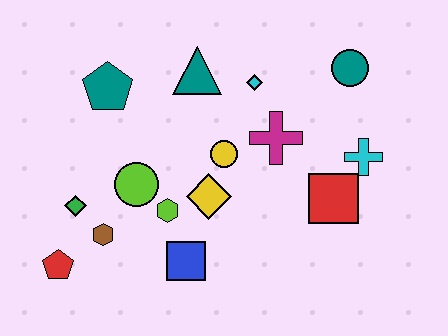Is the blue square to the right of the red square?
No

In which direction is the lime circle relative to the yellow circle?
The lime circle is to the left of the yellow circle.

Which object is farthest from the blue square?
The teal circle is farthest from the blue square.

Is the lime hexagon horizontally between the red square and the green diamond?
Yes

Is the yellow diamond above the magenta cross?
No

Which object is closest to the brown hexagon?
The green diamond is closest to the brown hexagon.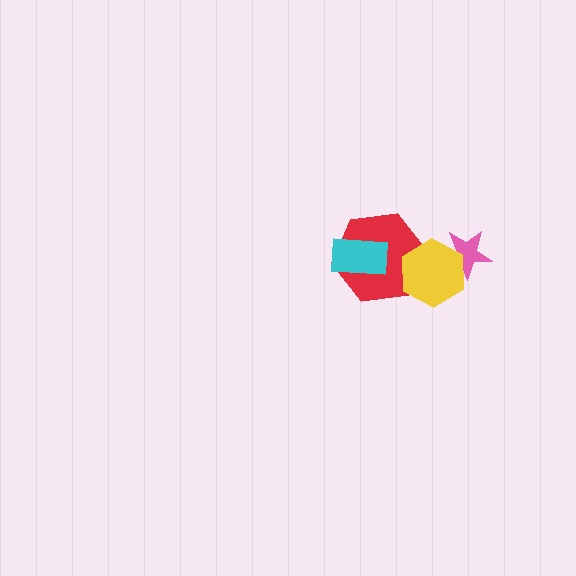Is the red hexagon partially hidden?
Yes, it is partially covered by another shape.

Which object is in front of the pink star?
The yellow hexagon is in front of the pink star.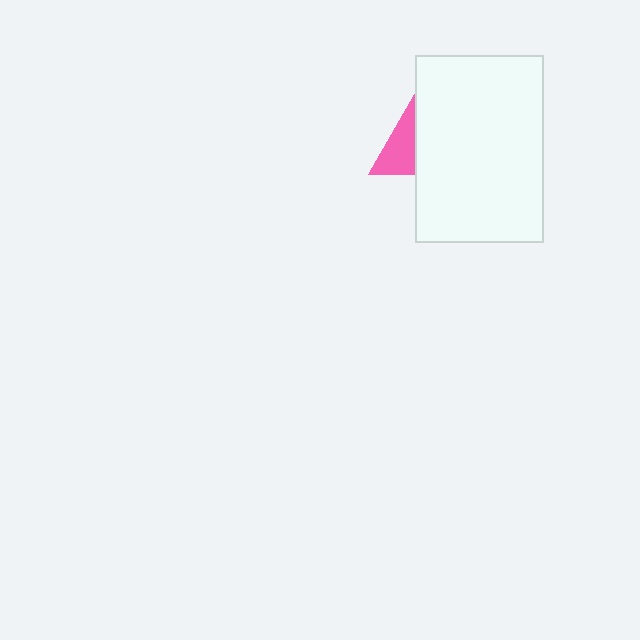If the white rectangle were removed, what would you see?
You would see the complete pink triangle.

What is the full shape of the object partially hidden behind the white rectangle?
The partially hidden object is a pink triangle.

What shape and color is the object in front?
The object in front is a white rectangle.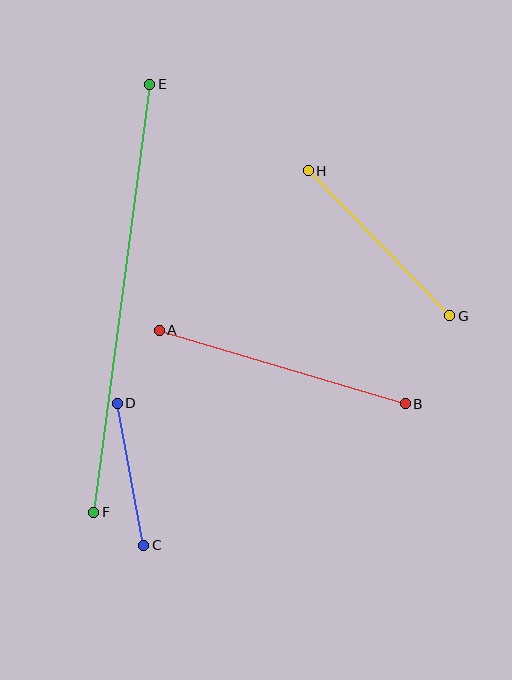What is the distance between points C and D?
The distance is approximately 145 pixels.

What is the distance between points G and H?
The distance is approximately 203 pixels.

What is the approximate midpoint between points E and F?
The midpoint is at approximately (122, 298) pixels.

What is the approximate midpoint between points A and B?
The midpoint is at approximately (282, 367) pixels.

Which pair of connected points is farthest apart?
Points E and F are farthest apart.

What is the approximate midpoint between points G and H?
The midpoint is at approximately (379, 243) pixels.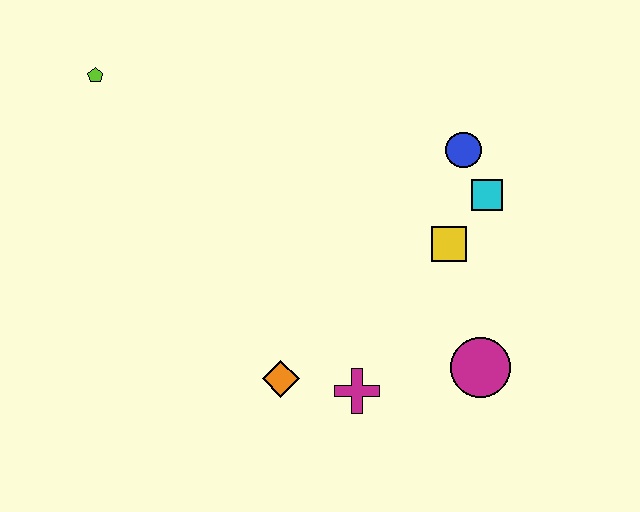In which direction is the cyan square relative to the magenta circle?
The cyan square is above the magenta circle.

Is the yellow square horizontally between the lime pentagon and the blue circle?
Yes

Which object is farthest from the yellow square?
The lime pentagon is farthest from the yellow square.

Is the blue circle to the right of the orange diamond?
Yes